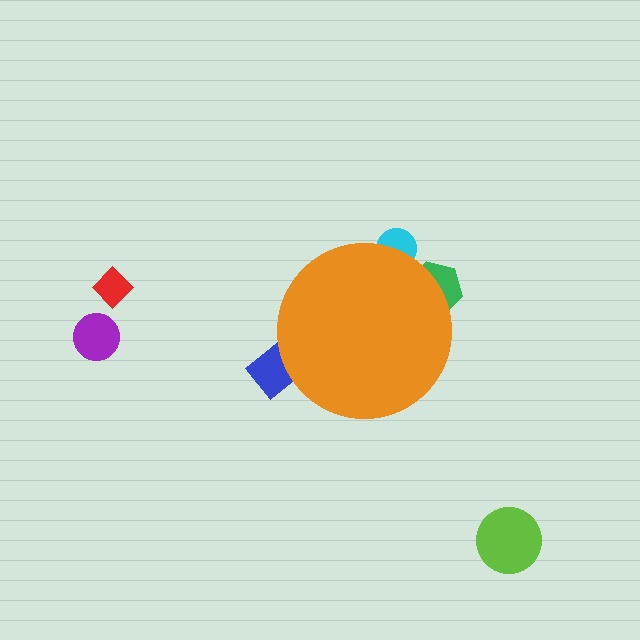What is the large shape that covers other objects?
An orange circle.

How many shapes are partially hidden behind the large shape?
3 shapes are partially hidden.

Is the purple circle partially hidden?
No, the purple circle is fully visible.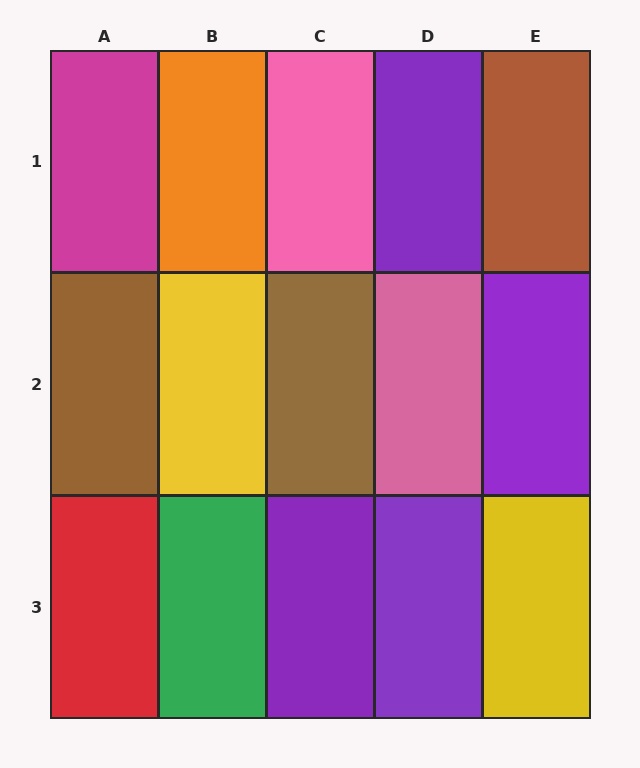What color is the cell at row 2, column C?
Brown.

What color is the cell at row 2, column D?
Pink.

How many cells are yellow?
2 cells are yellow.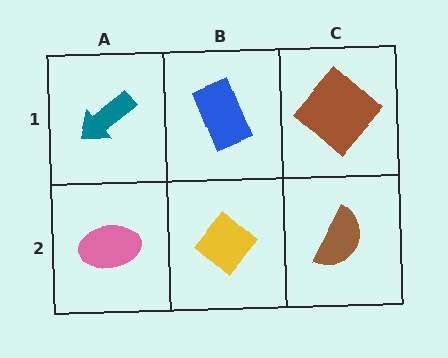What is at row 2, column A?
A pink ellipse.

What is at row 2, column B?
A yellow diamond.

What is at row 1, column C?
A brown diamond.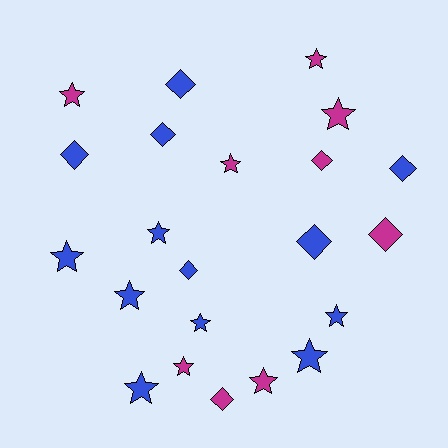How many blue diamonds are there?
There are 6 blue diamonds.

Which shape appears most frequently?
Star, with 13 objects.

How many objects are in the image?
There are 22 objects.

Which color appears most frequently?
Blue, with 13 objects.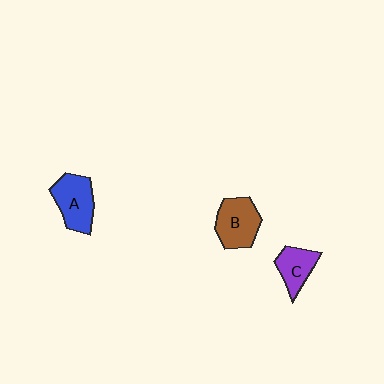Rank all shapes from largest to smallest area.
From largest to smallest: A (blue), B (brown), C (purple).